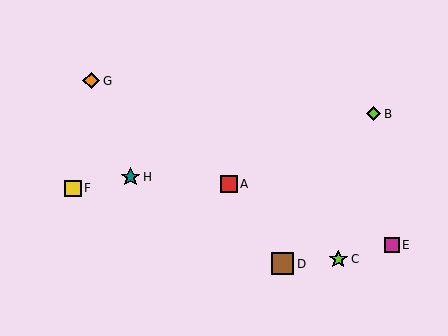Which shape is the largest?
The brown square (labeled D) is the largest.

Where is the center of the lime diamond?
The center of the lime diamond is at (373, 114).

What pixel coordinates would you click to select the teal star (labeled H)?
Click at (131, 177) to select the teal star H.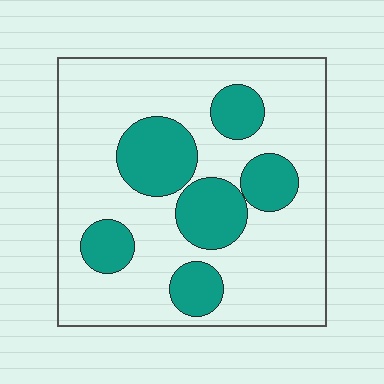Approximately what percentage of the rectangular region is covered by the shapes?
Approximately 25%.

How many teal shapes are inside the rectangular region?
6.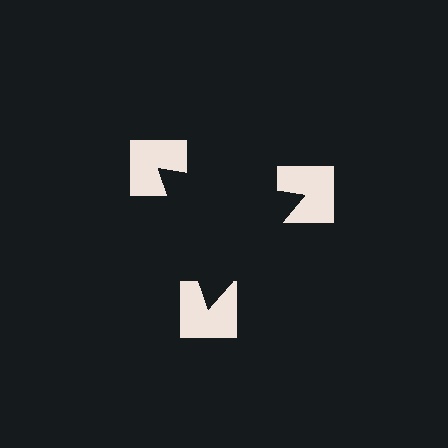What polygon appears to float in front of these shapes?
An illusory triangle — its edges are inferred from the aligned wedge cuts in the notched squares, not physically drawn.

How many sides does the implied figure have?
3 sides.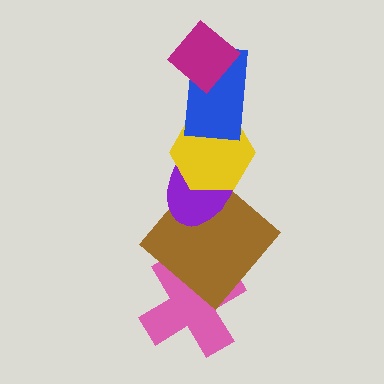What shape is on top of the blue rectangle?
The magenta diamond is on top of the blue rectangle.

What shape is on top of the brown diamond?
The purple ellipse is on top of the brown diamond.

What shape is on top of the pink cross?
The brown diamond is on top of the pink cross.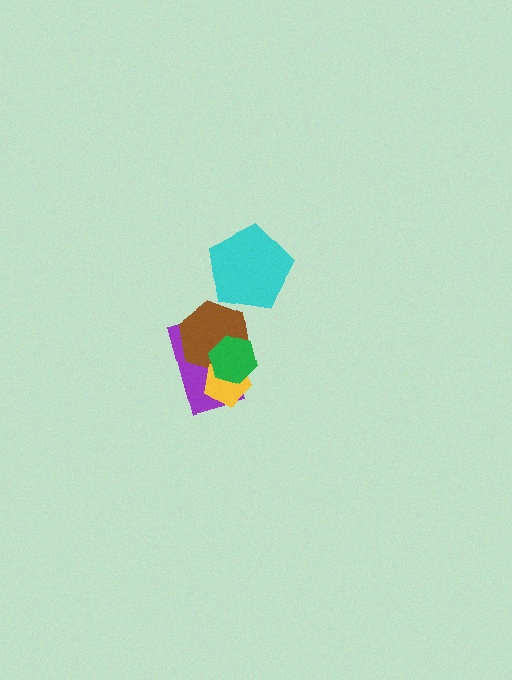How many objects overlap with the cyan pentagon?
0 objects overlap with the cyan pentagon.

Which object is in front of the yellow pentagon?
The green hexagon is in front of the yellow pentagon.